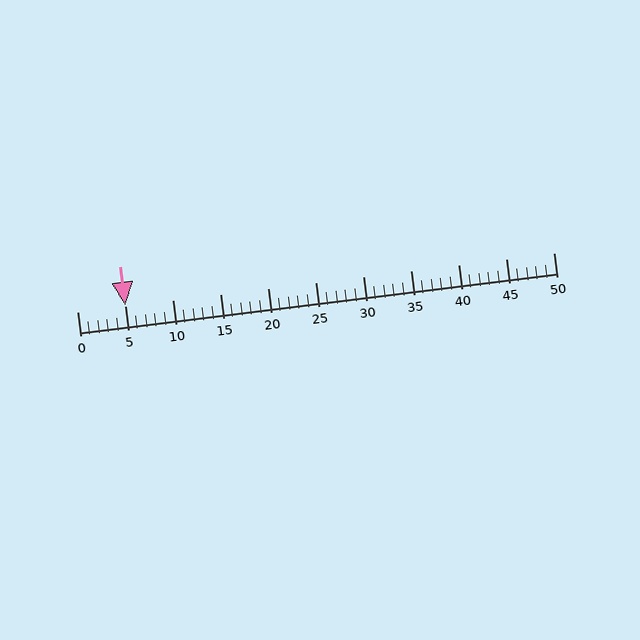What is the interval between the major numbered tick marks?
The major tick marks are spaced 5 units apart.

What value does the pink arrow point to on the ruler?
The pink arrow points to approximately 5.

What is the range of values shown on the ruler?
The ruler shows values from 0 to 50.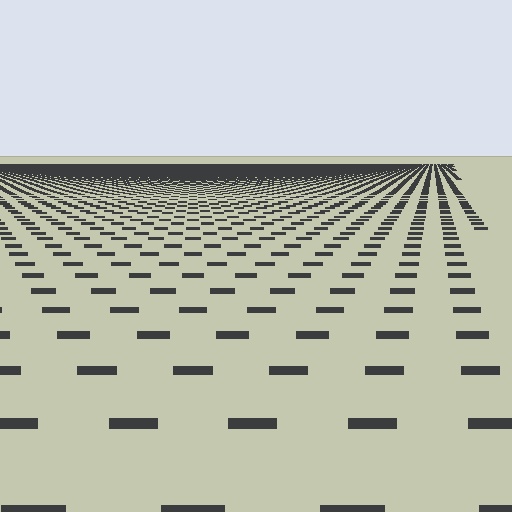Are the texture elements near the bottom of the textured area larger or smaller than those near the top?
Larger. Near the bottom, elements are closer to the viewer and appear at a bigger on-screen size.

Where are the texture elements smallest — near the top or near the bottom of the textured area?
Near the top.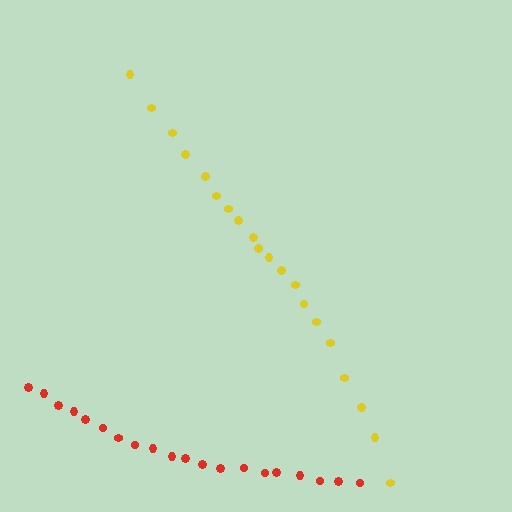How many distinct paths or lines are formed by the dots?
There are 2 distinct paths.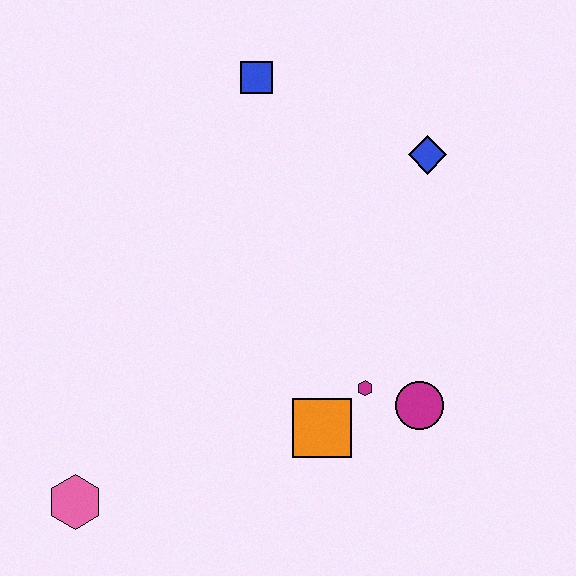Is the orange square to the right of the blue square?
Yes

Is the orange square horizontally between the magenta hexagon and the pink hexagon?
Yes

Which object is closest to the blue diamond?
The blue square is closest to the blue diamond.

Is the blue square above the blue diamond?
Yes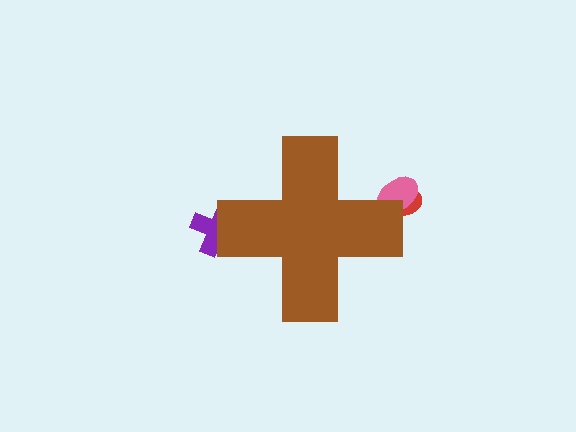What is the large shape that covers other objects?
A brown cross.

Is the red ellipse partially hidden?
Yes, the red ellipse is partially hidden behind the brown cross.